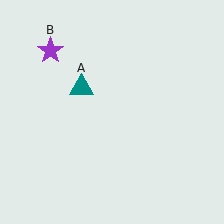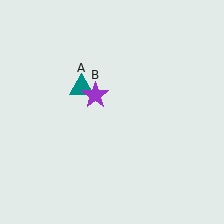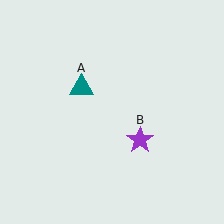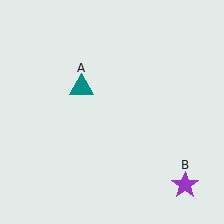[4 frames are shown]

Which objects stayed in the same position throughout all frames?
Teal triangle (object A) remained stationary.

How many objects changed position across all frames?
1 object changed position: purple star (object B).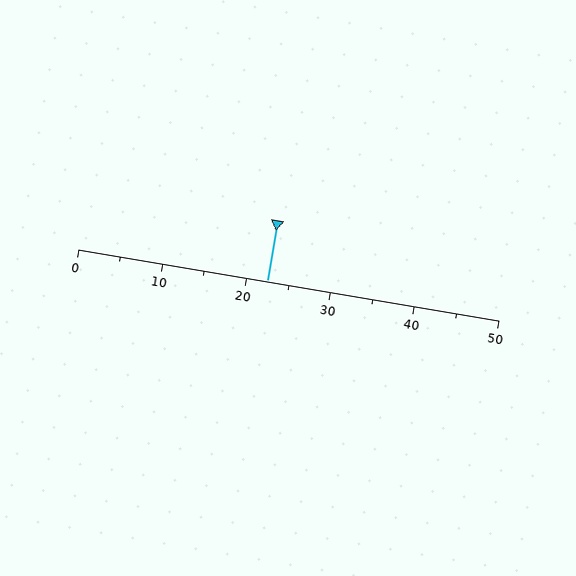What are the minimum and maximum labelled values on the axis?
The axis runs from 0 to 50.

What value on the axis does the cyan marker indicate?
The marker indicates approximately 22.5.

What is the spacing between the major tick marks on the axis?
The major ticks are spaced 10 apart.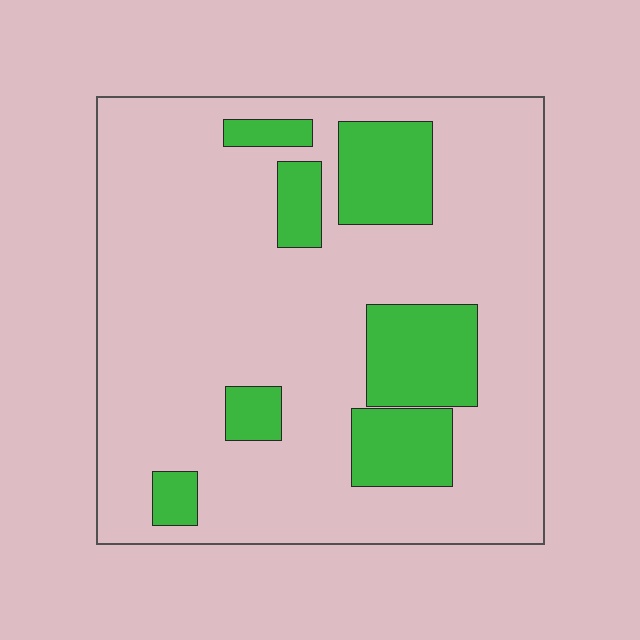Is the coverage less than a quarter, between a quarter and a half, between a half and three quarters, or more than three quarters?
Less than a quarter.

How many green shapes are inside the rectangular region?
7.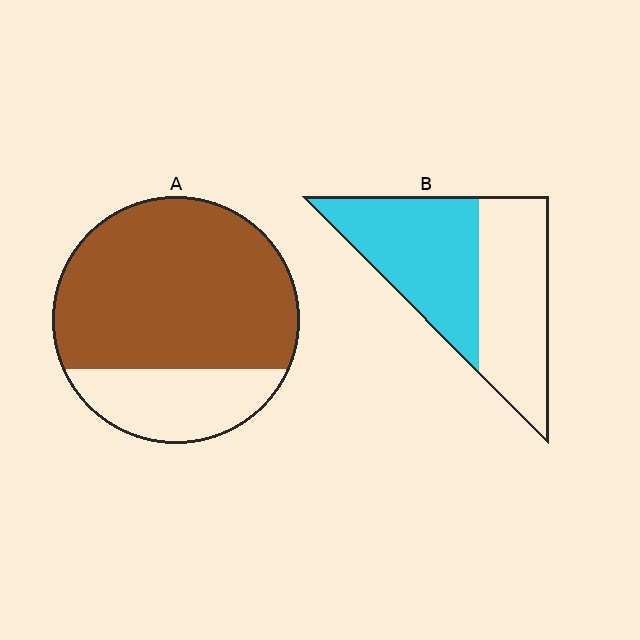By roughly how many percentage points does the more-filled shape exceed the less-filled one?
By roughly 25 percentage points (A over B).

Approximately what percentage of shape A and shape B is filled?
A is approximately 75% and B is approximately 50%.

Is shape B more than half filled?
Roughly half.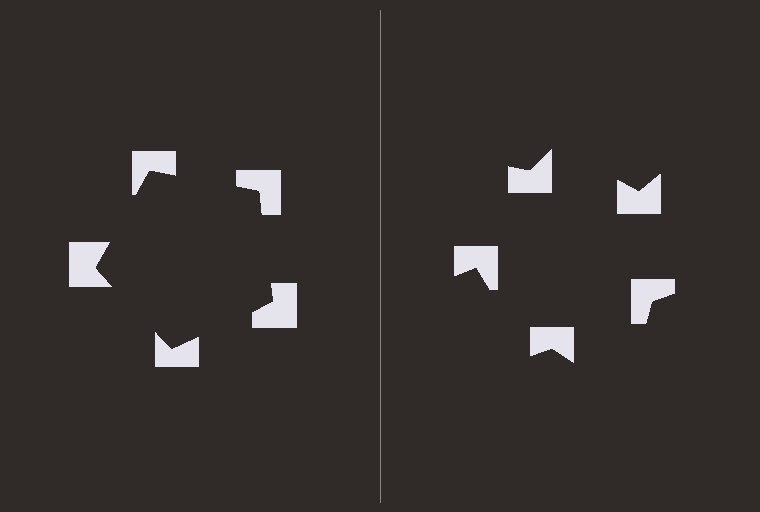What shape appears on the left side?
An illusory pentagon.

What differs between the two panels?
The notched squares are positioned identically on both sides; only the wedge orientations differ. On the left they align to a pentagon; on the right they are misaligned.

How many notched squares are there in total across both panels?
10 — 5 on each side.